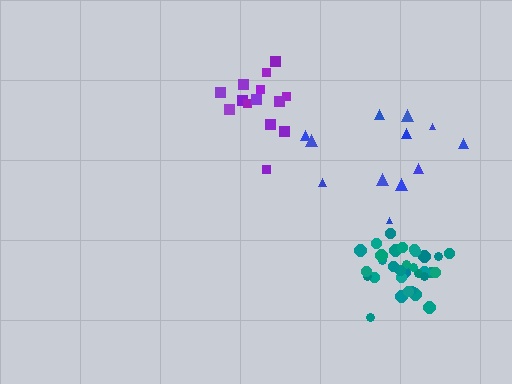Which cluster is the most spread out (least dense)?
Blue.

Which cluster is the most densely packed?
Teal.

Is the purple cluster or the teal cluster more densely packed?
Teal.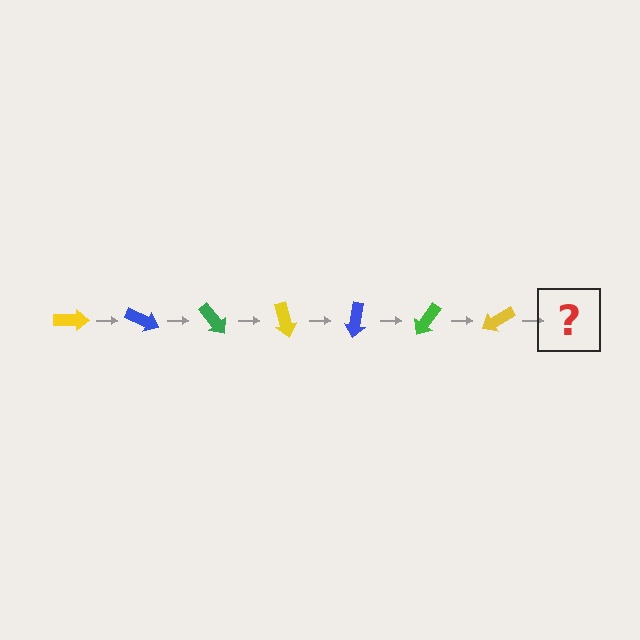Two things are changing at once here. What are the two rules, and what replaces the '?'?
The two rules are that it rotates 25 degrees each step and the color cycles through yellow, blue, and green. The '?' should be a blue arrow, rotated 175 degrees from the start.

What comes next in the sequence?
The next element should be a blue arrow, rotated 175 degrees from the start.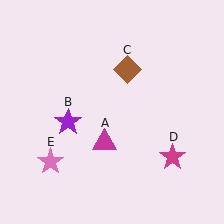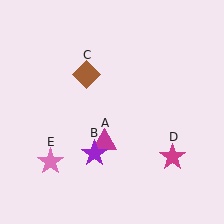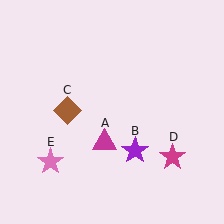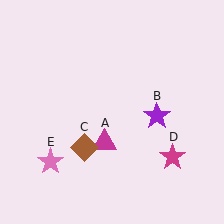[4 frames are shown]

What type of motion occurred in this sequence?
The purple star (object B), brown diamond (object C) rotated counterclockwise around the center of the scene.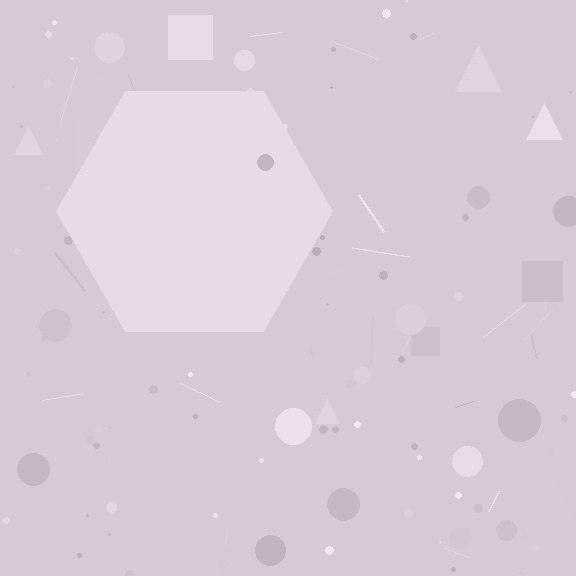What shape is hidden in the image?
A hexagon is hidden in the image.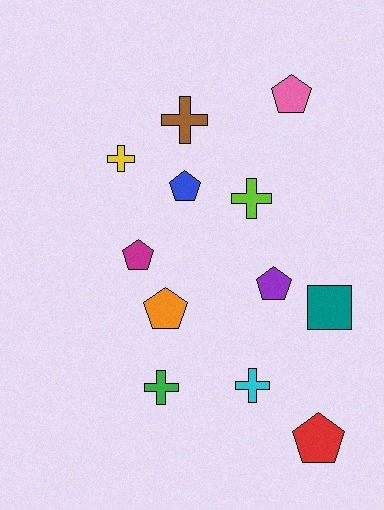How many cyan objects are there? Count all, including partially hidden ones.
There is 1 cyan object.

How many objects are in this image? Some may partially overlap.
There are 12 objects.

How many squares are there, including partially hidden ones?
There is 1 square.